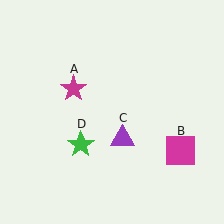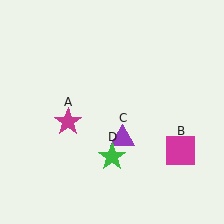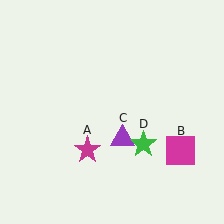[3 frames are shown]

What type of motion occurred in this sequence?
The magenta star (object A), green star (object D) rotated counterclockwise around the center of the scene.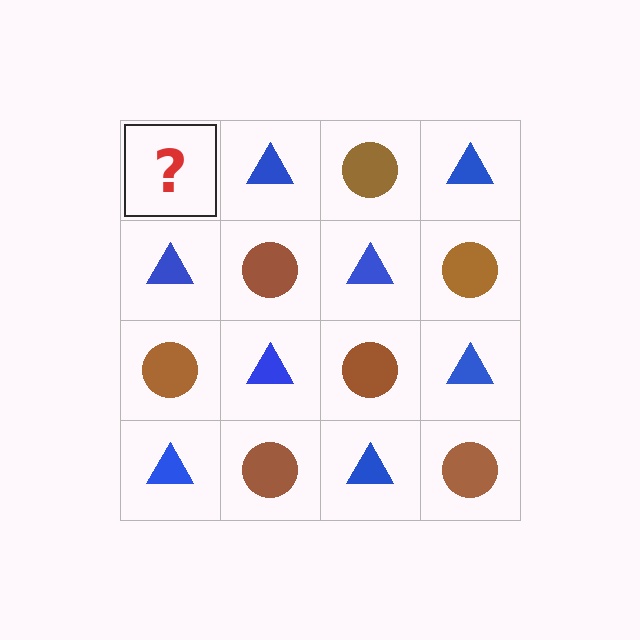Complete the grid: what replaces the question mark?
The question mark should be replaced with a brown circle.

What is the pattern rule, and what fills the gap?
The rule is that it alternates brown circle and blue triangle in a checkerboard pattern. The gap should be filled with a brown circle.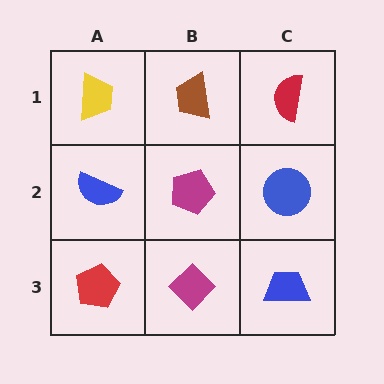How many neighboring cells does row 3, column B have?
3.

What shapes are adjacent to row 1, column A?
A blue semicircle (row 2, column A), a brown trapezoid (row 1, column B).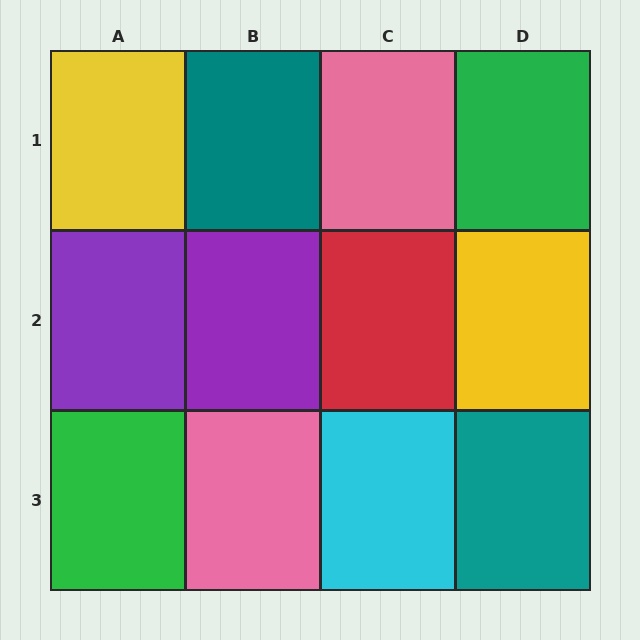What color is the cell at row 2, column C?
Red.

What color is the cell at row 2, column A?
Purple.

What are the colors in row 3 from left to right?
Green, pink, cyan, teal.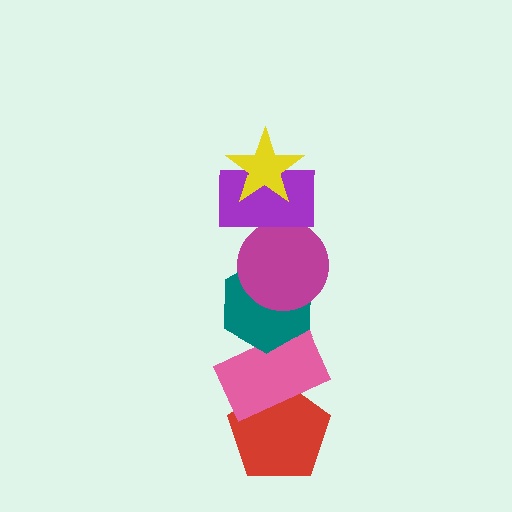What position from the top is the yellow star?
The yellow star is 1st from the top.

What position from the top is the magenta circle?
The magenta circle is 3rd from the top.